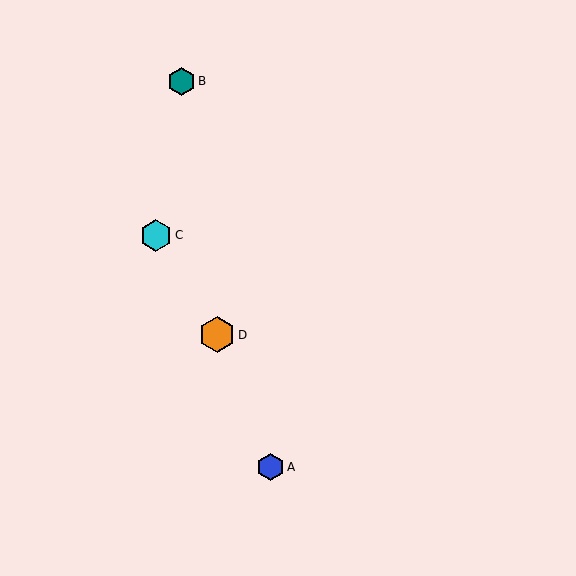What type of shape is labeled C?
Shape C is a cyan hexagon.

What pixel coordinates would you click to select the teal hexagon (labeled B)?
Click at (181, 81) to select the teal hexagon B.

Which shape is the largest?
The orange hexagon (labeled D) is the largest.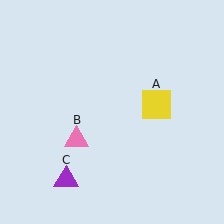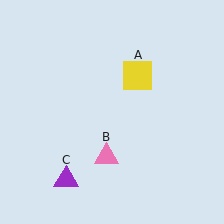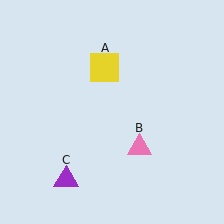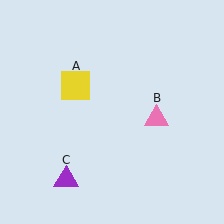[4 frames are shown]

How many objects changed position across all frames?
2 objects changed position: yellow square (object A), pink triangle (object B).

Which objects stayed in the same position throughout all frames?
Purple triangle (object C) remained stationary.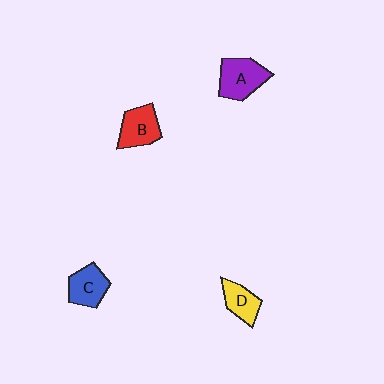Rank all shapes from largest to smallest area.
From largest to smallest: A (purple), B (red), C (blue), D (yellow).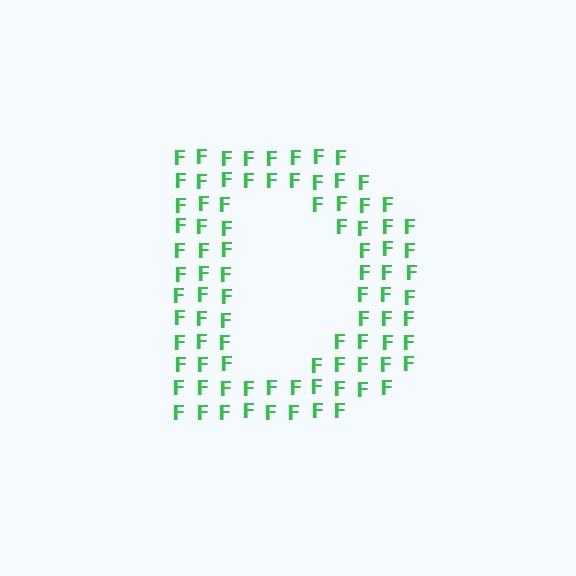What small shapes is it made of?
It is made of small letter F's.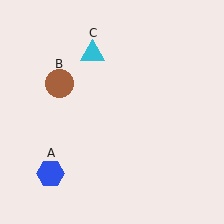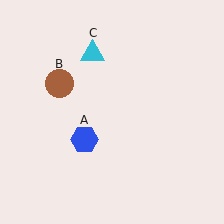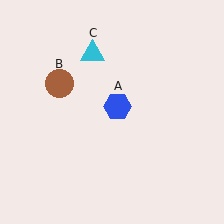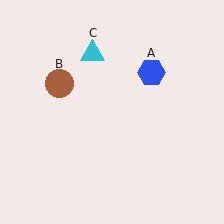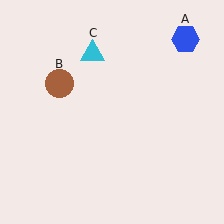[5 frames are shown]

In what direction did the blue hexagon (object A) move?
The blue hexagon (object A) moved up and to the right.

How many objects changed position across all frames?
1 object changed position: blue hexagon (object A).